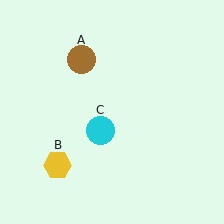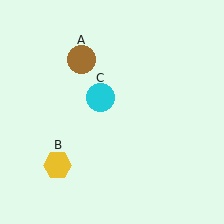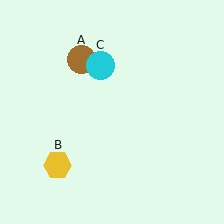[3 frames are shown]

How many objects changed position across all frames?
1 object changed position: cyan circle (object C).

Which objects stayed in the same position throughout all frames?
Brown circle (object A) and yellow hexagon (object B) remained stationary.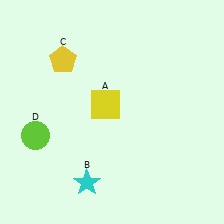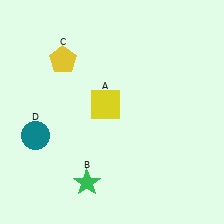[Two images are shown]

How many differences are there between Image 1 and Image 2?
There are 2 differences between the two images.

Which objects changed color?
B changed from cyan to green. D changed from lime to teal.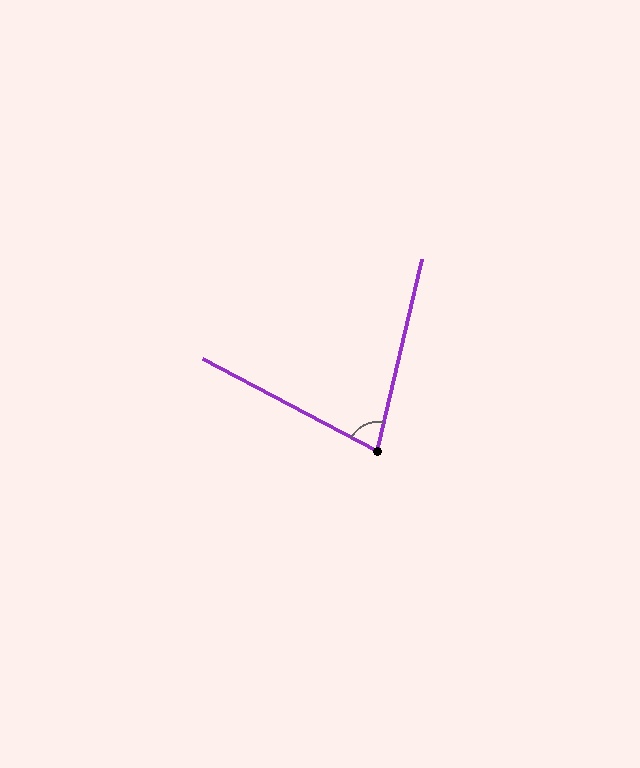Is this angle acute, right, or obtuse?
It is acute.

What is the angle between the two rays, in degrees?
Approximately 75 degrees.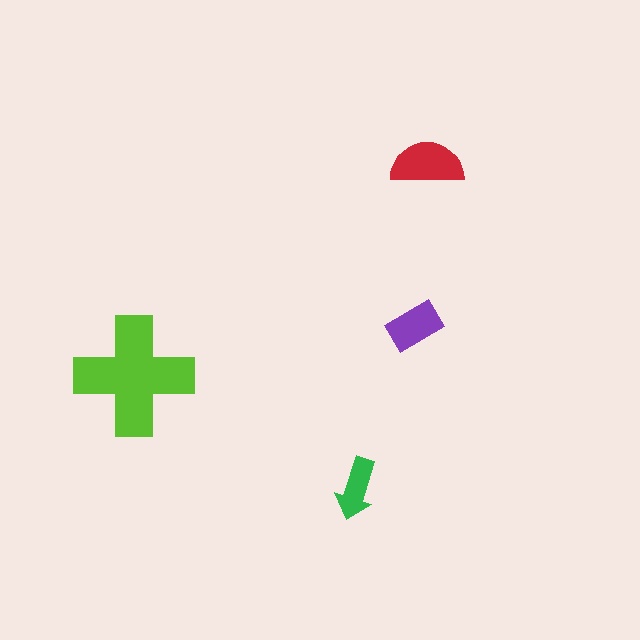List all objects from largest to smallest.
The lime cross, the red semicircle, the purple rectangle, the green arrow.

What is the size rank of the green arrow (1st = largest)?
4th.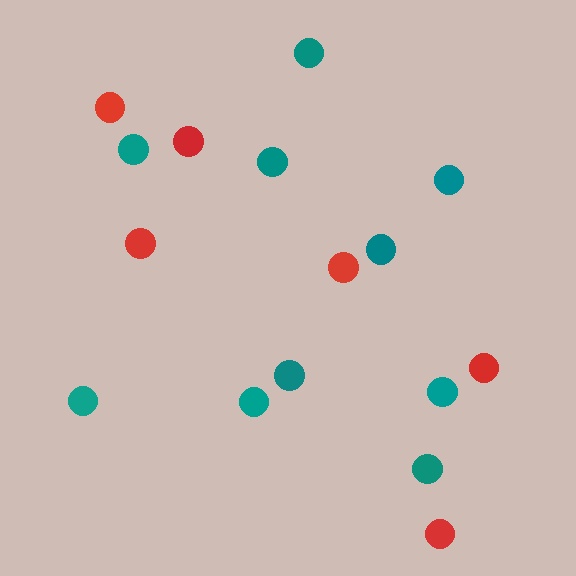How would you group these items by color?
There are 2 groups: one group of teal circles (10) and one group of red circles (6).